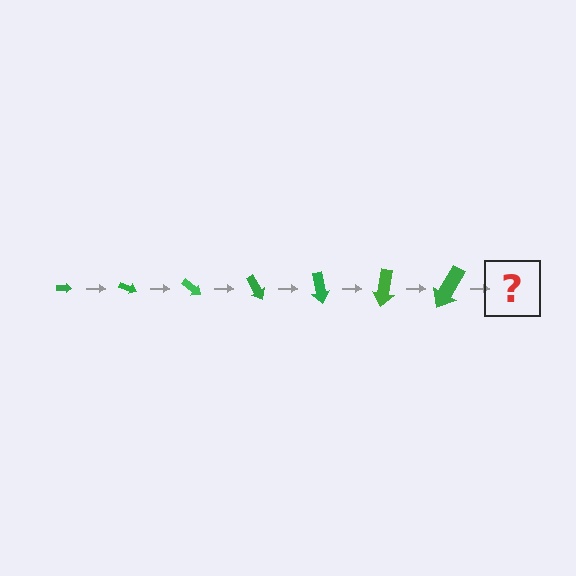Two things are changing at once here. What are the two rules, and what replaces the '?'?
The two rules are that the arrow grows larger each step and it rotates 20 degrees each step. The '?' should be an arrow, larger than the previous one and rotated 140 degrees from the start.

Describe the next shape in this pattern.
It should be an arrow, larger than the previous one and rotated 140 degrees from the start.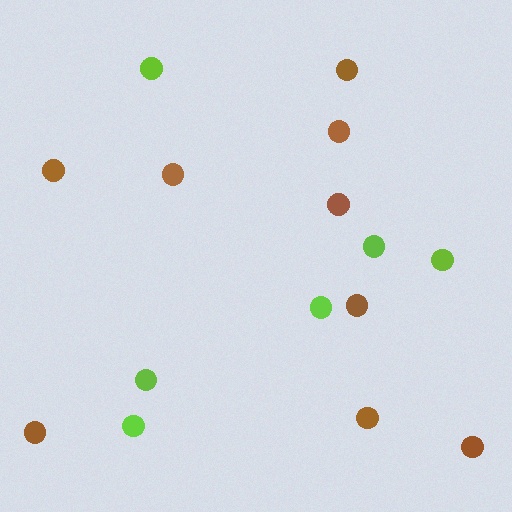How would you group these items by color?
There are 2 groups: one group of lime circles (6) and one group of brown circles (9).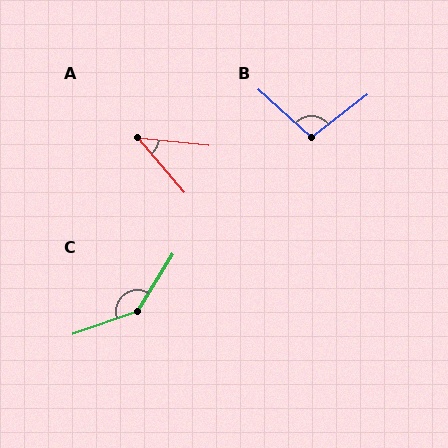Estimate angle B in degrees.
Approximately 100 degrees.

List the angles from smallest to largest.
A (44°), B (100°), C (141°).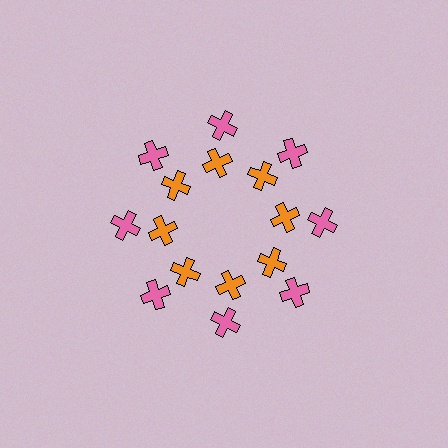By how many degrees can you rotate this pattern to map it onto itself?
The pattern maps onto itself every 45 degrees of rotation.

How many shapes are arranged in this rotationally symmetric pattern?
There are 16 shapes, arranged in 8 groups of 2.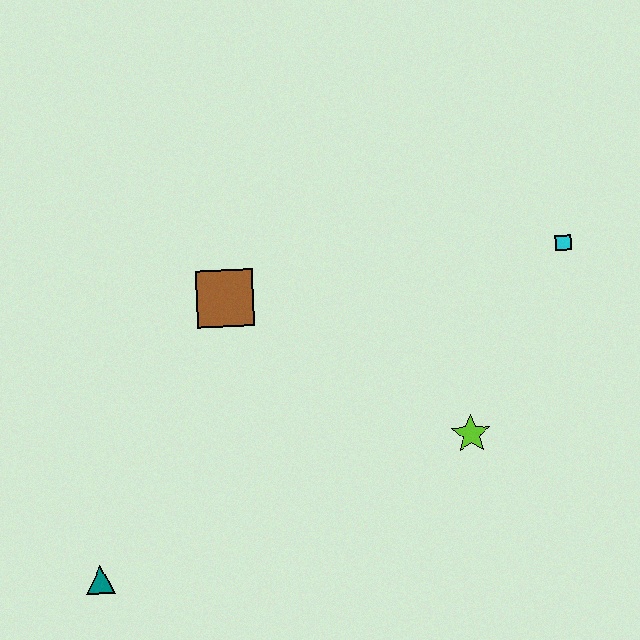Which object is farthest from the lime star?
The teal triangle is farthest from the lime star.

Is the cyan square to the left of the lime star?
No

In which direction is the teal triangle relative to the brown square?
The teal triangle is below the brown square.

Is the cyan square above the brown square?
Yes